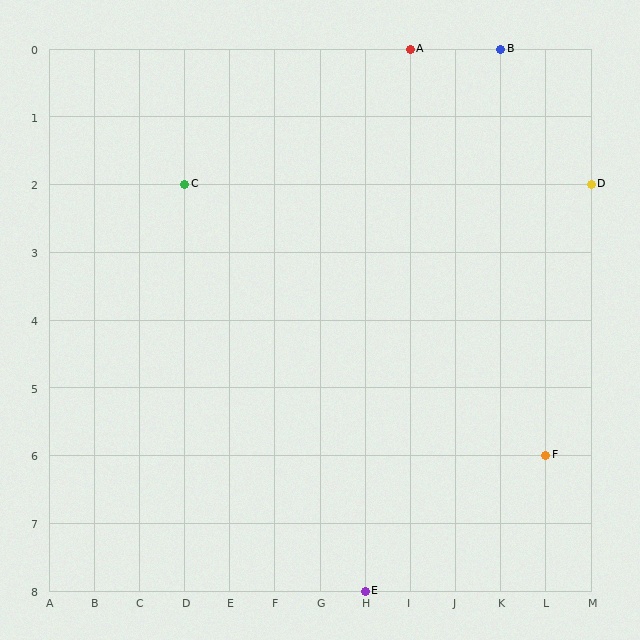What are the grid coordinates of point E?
Point E is at grid coordinates (H, 8).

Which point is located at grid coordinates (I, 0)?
Point A is at (I, 0).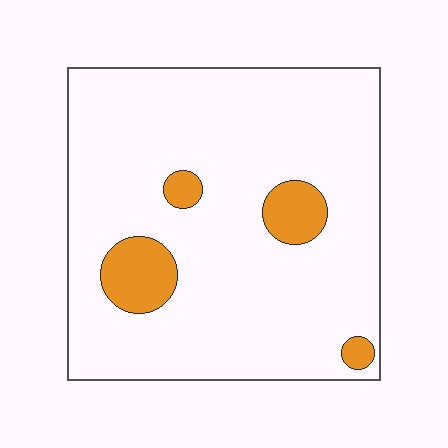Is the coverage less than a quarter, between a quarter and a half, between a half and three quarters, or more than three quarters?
Less than a quarter.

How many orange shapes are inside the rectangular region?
4.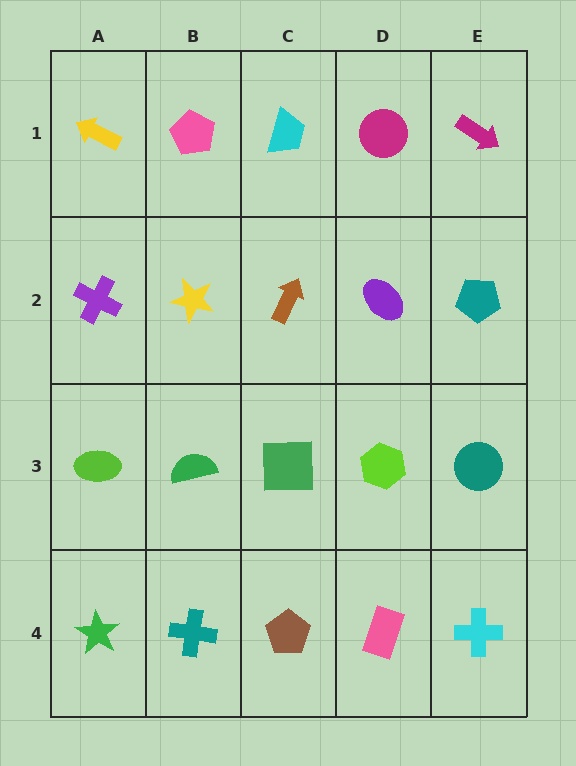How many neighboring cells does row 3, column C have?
4.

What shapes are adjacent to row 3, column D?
A purple ellipse (row 2, column D), a pink rectangle (row 4, column D), a green square (row 3, column C), a teal circle (row 3, column E).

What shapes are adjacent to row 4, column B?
A green semicircle (row 3, column B), a green star (row 4, column A), a brown pentagon (row 4, column C).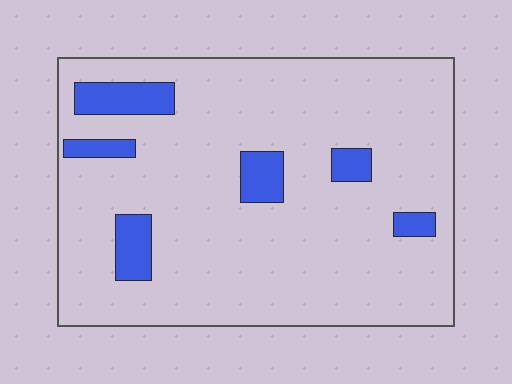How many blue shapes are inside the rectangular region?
6.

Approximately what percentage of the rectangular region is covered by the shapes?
Approximately 10%.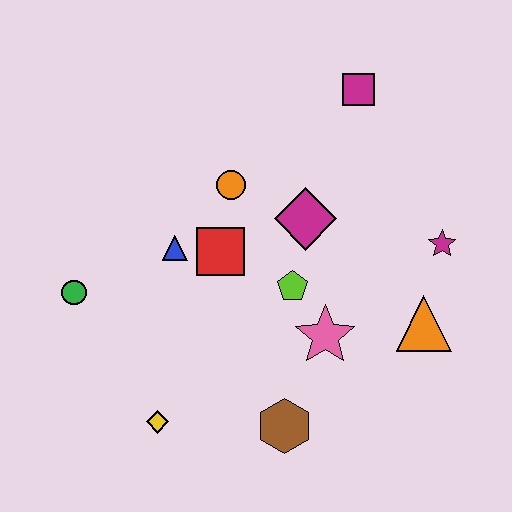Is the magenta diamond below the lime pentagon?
No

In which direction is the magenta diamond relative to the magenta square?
The magenta diamond is below the magenta square.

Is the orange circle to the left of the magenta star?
Yes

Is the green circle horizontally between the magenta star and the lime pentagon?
No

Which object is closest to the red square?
The blue triangle is closest to the red square.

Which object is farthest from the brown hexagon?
The magenta square is farthest from the brown hexagon.